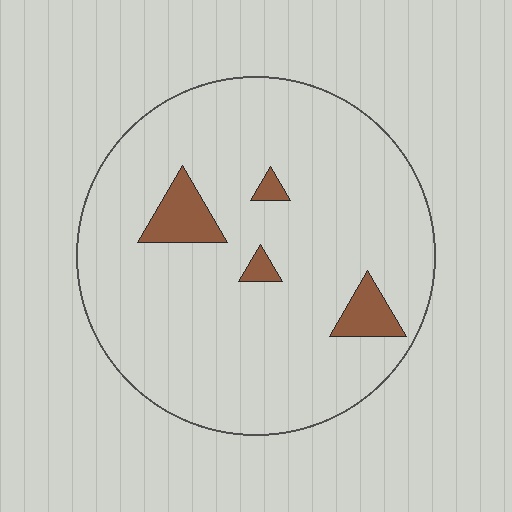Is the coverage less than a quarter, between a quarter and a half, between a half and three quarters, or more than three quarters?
Less than a quarter.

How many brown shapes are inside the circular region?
4.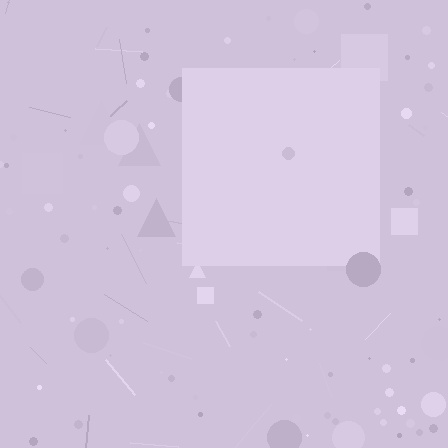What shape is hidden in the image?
A square is hidden in the image.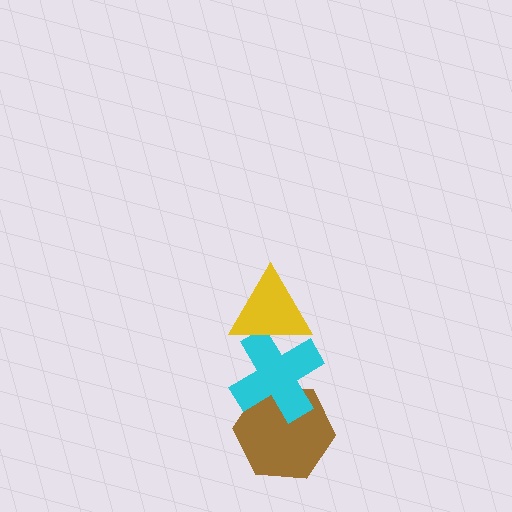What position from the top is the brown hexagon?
The brown hexagon is 3rd from the top.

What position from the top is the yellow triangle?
The yellow triangle is 1st from the top.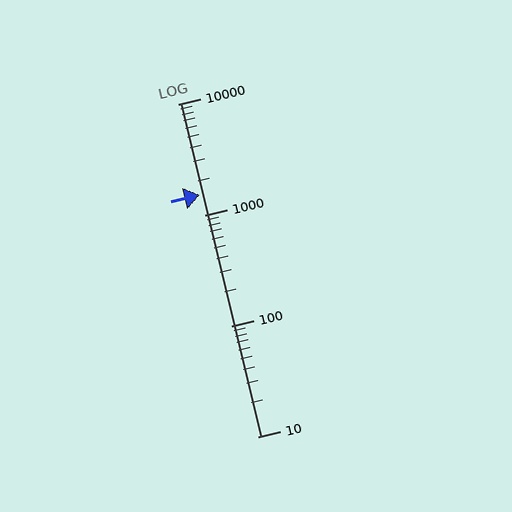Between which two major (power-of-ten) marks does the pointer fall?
The pointer is between 1000 and 10000.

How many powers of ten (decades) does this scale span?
The scale spans 3 decades, from 10 to 10000.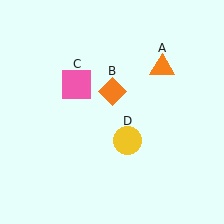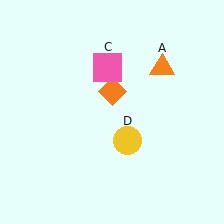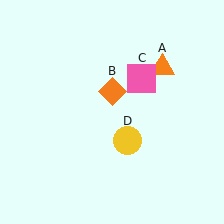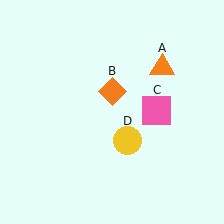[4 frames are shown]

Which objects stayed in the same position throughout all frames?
Orange triangle (object A) and orange diamond (object B) and yellow circle (object D) remained stationary.